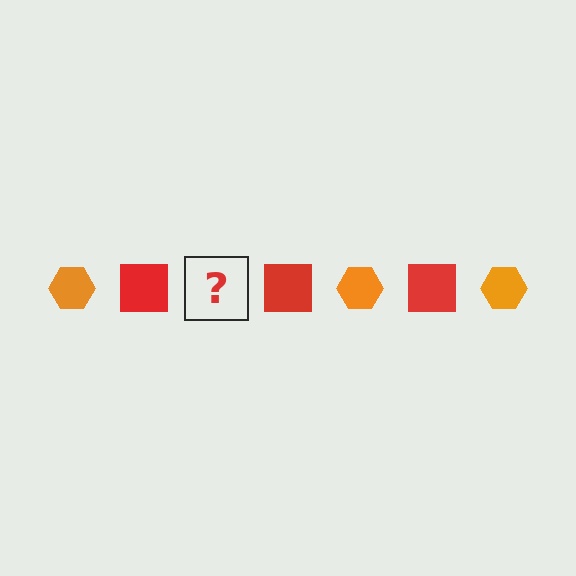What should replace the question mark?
The question mark should be replaced with an orange hexagon.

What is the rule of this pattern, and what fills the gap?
The rule is that the pattern alternates between orange hexagon and red square. The gap should be filled with an orange hexagon.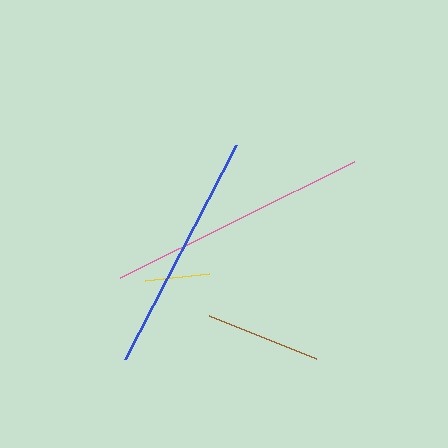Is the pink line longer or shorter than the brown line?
The pink line is longer than the brown line.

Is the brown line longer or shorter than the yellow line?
The brown line is longer than the yellow line.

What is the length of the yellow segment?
The yellow segment is approximately 64 pixels long.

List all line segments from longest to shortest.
From longest to shortest: pink, blue, brown, yellow.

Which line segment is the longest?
The pink line is the longest at approximately 261 pixels.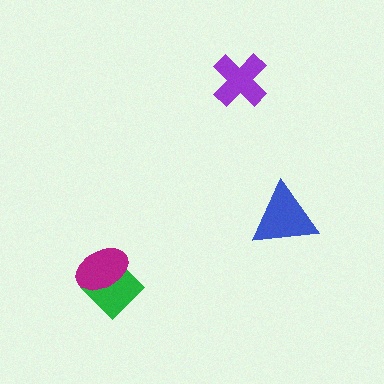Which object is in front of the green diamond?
The magenta ellipse is in front of the green diamond.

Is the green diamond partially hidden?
Yes, it is partially covered by another shape.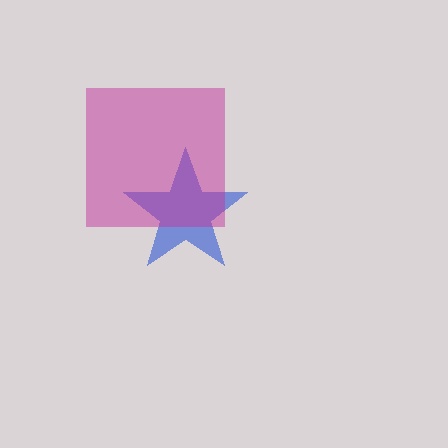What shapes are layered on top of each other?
The layered shapes are: a blue star, a magenta square.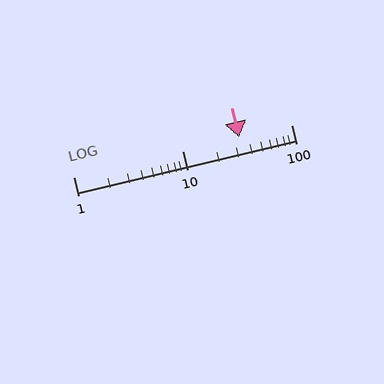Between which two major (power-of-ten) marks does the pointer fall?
The pointer is between 10 and 100.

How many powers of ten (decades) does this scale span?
The scale spans 2 decades, from 1 to 100.